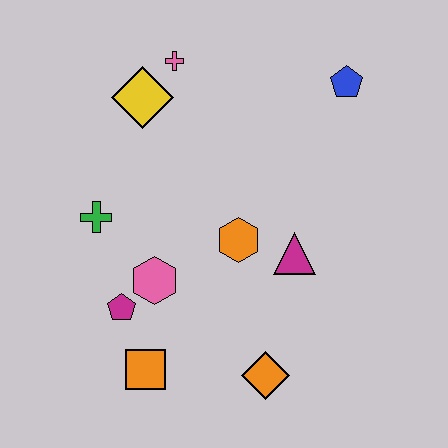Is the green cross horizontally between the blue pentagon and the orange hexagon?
No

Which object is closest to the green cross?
The pink hexagon is closest to the green cross.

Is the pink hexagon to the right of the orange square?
Yes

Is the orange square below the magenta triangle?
Yes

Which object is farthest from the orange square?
The blue pentagon is farthest from the orange square.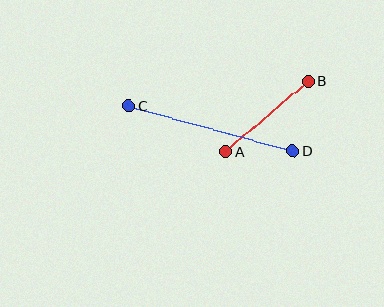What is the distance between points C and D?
The distance is approximately 170 pixels.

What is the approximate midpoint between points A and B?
The midpoint is at approximately (267, 116) pixels.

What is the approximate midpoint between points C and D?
The midpoint is at approximately (211, 128) pixels.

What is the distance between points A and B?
The distance is approximately 108 pixels.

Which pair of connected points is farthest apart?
Points C and D are farthest apart.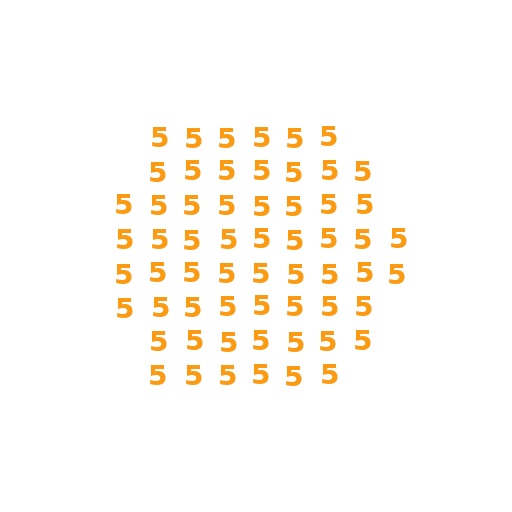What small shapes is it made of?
It is made of small digit 5's.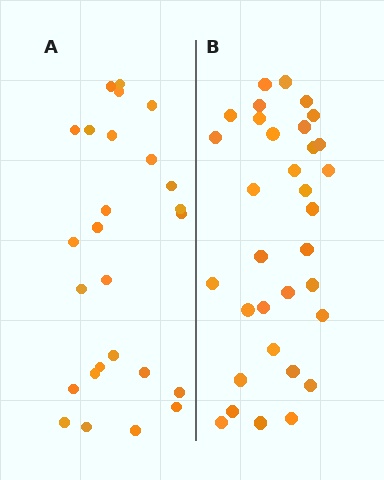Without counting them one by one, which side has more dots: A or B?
Region B (the right region) has more dots.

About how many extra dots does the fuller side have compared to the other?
Region B has roughly 8 or so more dots than region A.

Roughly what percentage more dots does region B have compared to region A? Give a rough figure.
About 25% more.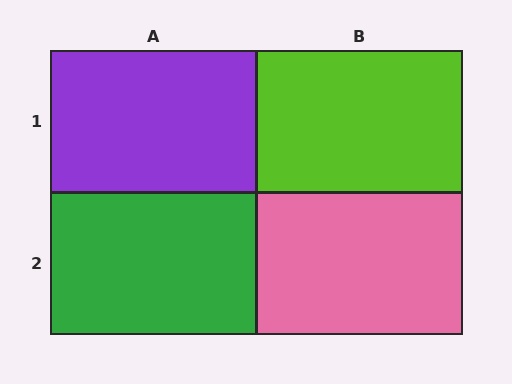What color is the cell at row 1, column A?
Purple.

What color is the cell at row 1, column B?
Lime.